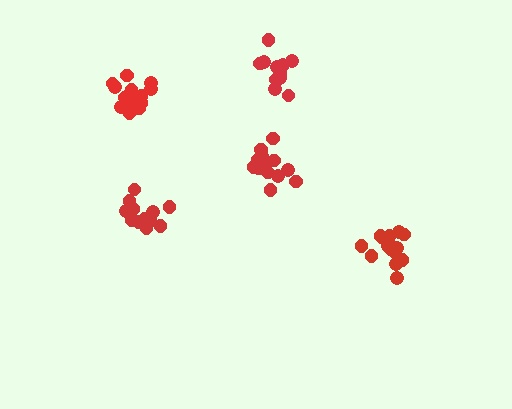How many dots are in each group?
Group 1: 16 dots, Group 2: 15 dots, Group 3: 16 dots, Group 4: 14 dots, Group 5: 12 dots (73 total).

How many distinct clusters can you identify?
There are 5 distinct clusters.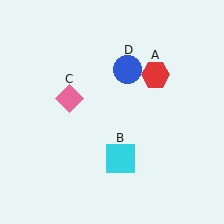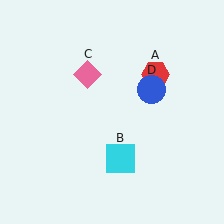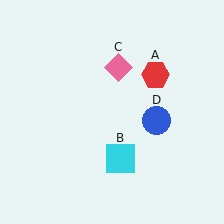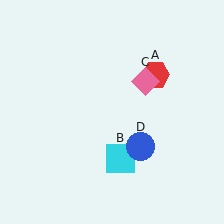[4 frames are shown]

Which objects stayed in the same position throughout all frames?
Red hexagon (object A) and cyan square (object B) remained stationary.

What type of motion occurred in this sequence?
The pink diamond (object C), blue circle (object D) rotated clockwise around the center of the scene.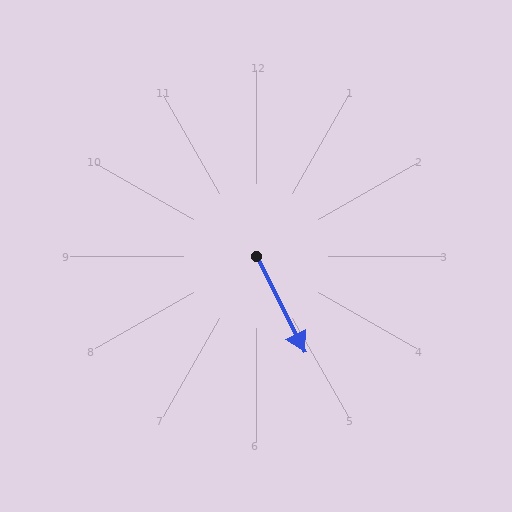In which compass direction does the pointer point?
Southeast.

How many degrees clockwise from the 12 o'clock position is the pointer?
Approximately 153 degrees.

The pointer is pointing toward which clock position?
Roughly 5 o'clock.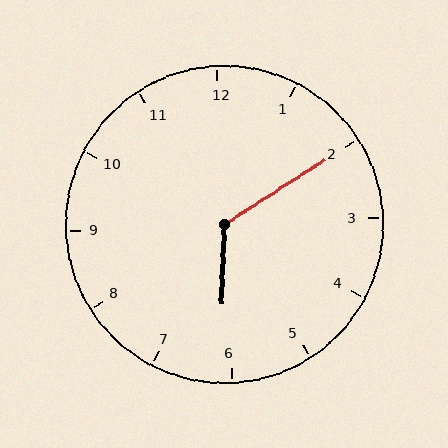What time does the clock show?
6:10.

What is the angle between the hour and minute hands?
Approximately 125 degrees.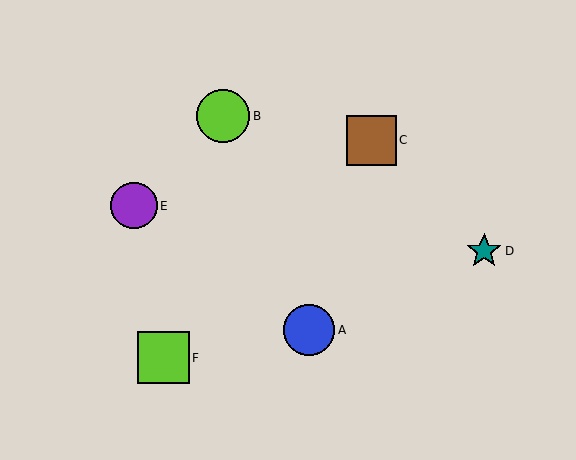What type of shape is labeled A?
Shape A is a blue circle.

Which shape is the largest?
The lime circle (labeled B) is the largest.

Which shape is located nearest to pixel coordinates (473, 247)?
The teal star (labeled D) at (484, 251) is nearest to that location.